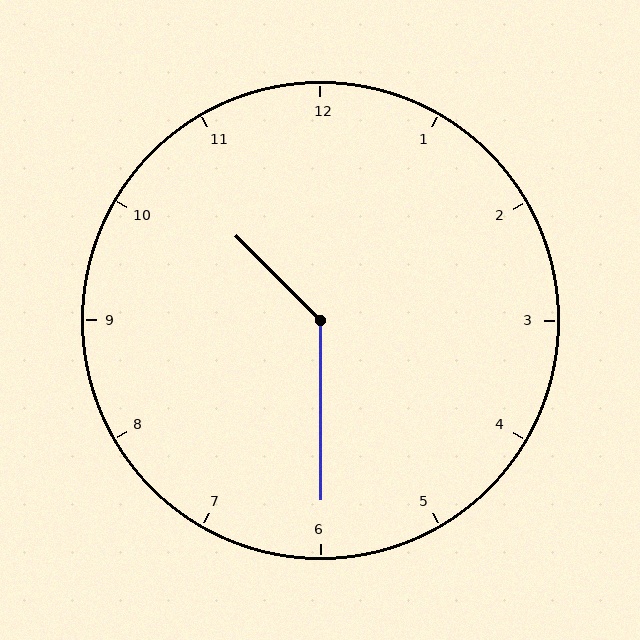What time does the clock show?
10:30.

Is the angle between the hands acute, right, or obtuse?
It is obtuse.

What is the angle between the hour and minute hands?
Approximately 135 degrees.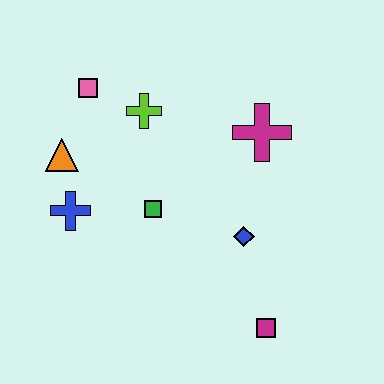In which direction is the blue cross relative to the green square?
The blue cross is to the left of the green square.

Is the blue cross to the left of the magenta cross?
Yes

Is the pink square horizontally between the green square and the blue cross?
Yes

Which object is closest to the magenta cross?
The blue diamond is closest to the magenta cross.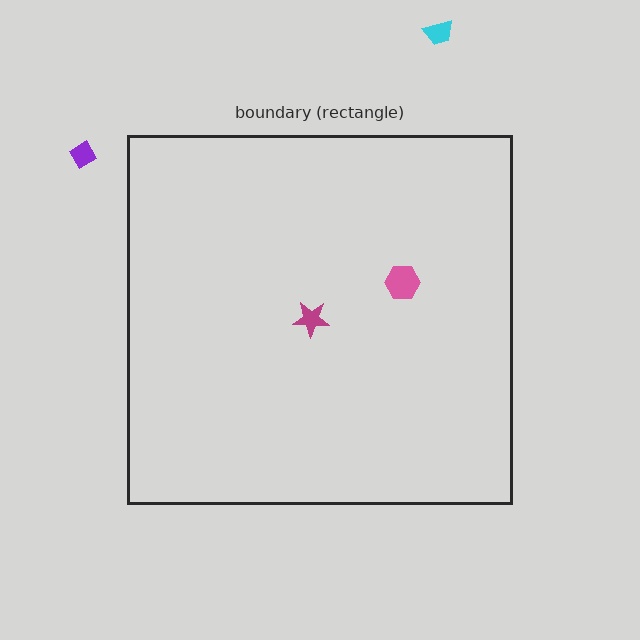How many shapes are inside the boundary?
2 inside, 2 outside.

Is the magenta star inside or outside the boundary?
Inside.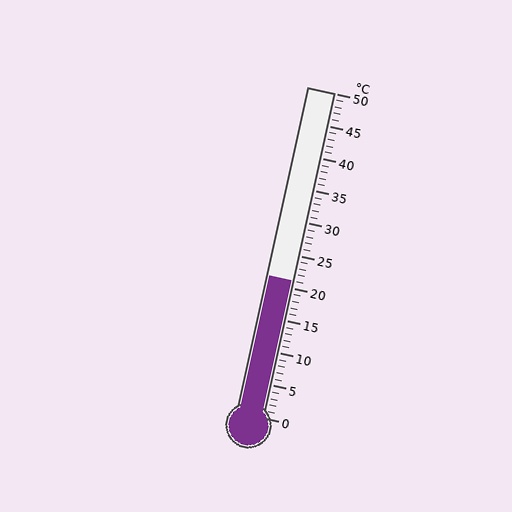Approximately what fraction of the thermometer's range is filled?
The thermometer is filled to approximately 40% of its range.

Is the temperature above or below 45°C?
The temperature is below 45°C.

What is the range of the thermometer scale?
The thermometer scale ranges from 0°C to 50°C.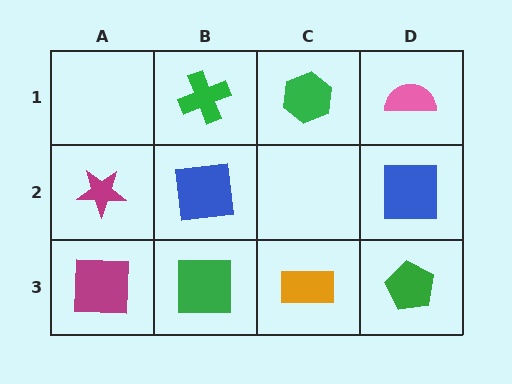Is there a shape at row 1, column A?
No, that cell is empty.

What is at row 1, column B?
A green cross.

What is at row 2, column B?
A blue square.